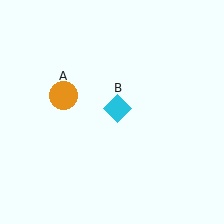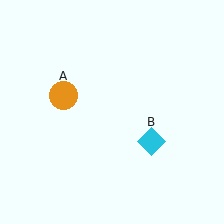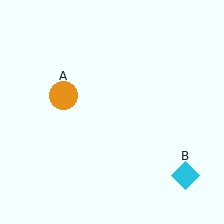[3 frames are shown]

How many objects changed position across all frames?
1 object changed position: cyan diamond (object B).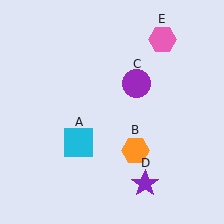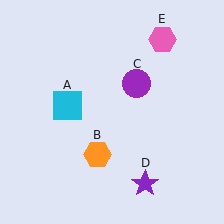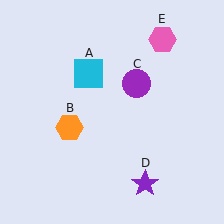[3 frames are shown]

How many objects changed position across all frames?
2 objects changed position: cyan square (object A), orange hexagon (object B).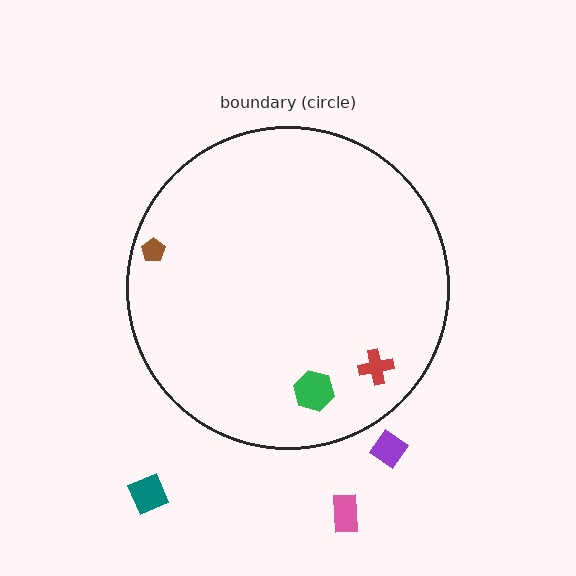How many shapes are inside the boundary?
3 inside, 3 outside.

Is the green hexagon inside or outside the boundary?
Inside.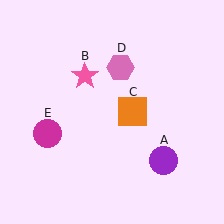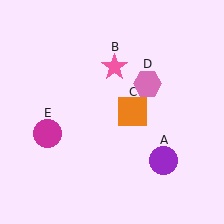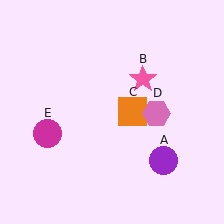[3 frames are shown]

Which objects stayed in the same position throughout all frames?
Purple circle (object A) and orange square (object C) and magenta circle (object E) remained stationary.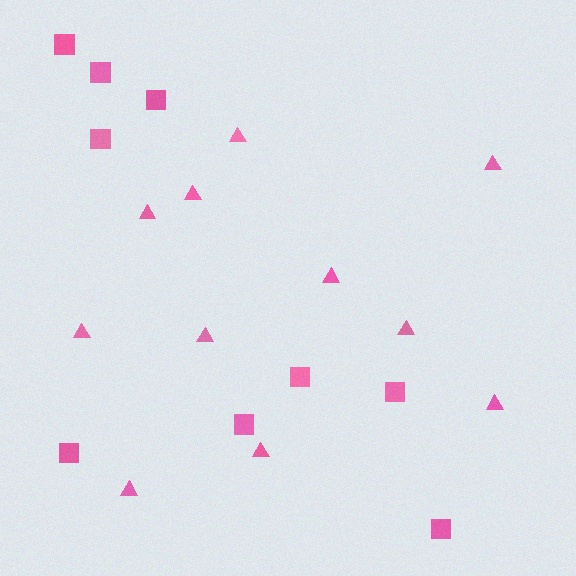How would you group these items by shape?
There are 2 groups: one group of squares (9) and one group of triangles (11).